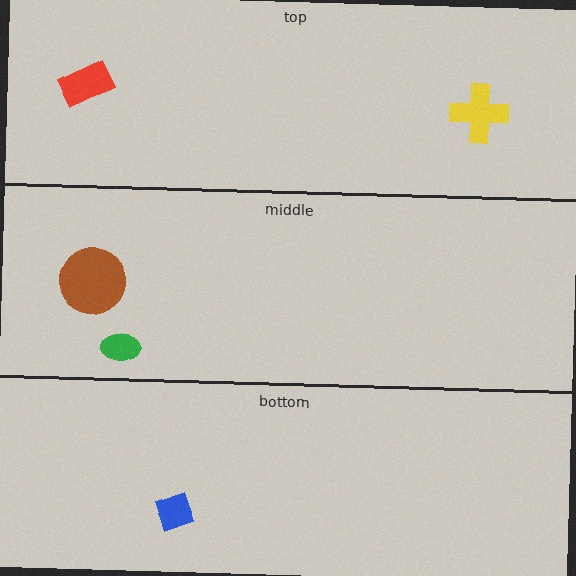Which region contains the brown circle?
The middle region.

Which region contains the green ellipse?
The middle region.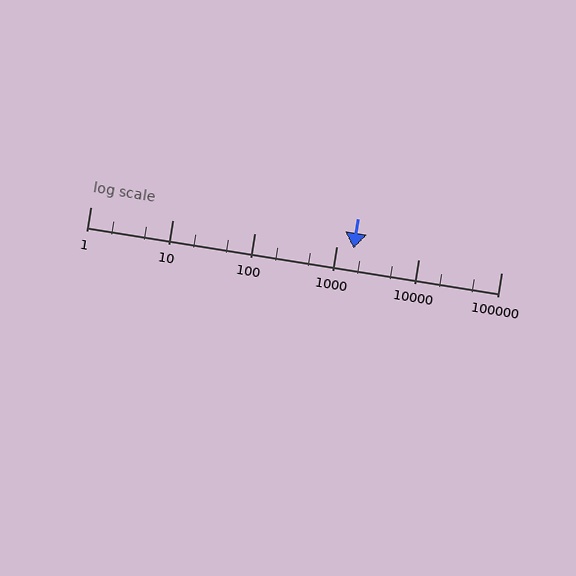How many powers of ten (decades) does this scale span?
The scale spans 5 decades, from 1 to 100000.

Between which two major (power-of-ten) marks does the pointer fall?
The pointer is between 1000 and 10000.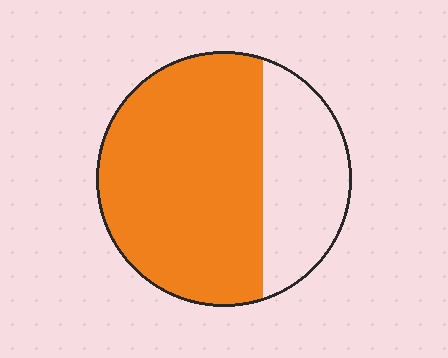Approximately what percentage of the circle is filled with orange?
Approximately 70%.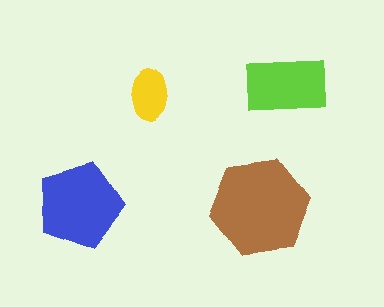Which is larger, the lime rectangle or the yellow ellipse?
The lime rectangle.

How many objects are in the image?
There are 4 objects in the image.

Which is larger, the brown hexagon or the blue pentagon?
The brown hexagon.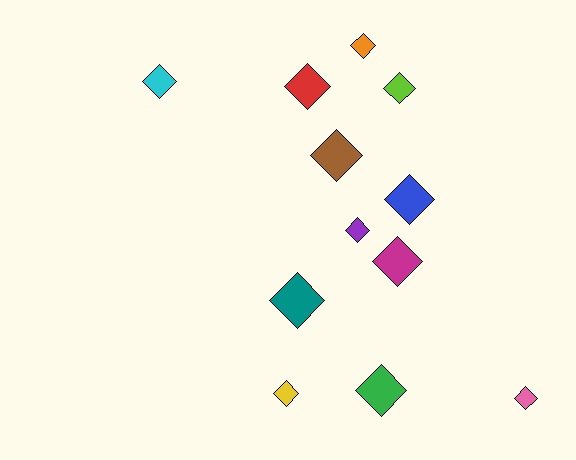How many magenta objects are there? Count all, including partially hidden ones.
There is 1 magenta object.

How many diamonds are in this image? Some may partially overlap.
There are 12 diamonds.